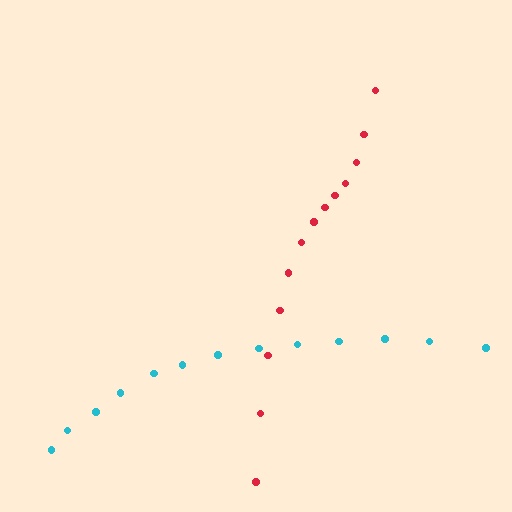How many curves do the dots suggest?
There are 2 distinct paths.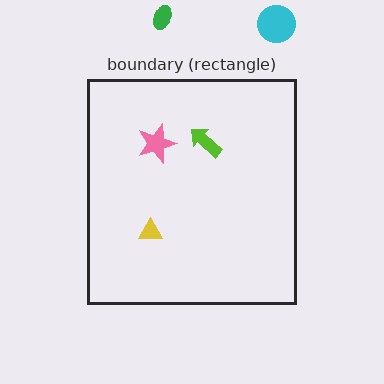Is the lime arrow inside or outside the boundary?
Inside.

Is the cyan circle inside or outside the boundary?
Outside.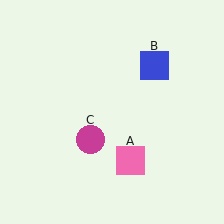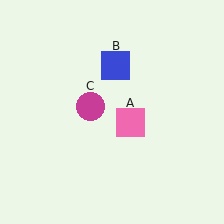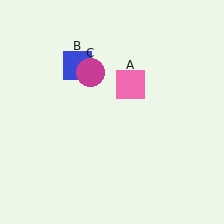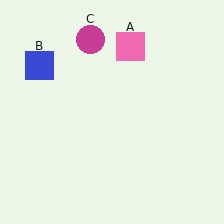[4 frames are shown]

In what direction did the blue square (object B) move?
The blue square (object B) moved left.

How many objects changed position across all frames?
3 objects changed position: pink square (object A), blue square (object B), magenta circle (object C).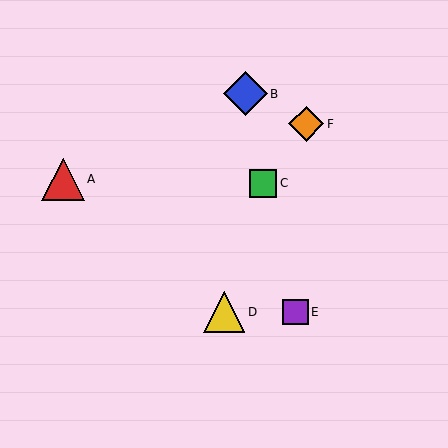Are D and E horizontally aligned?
Yes, both are at y≈312.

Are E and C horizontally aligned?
No, E is at y≈312 and C is at y≈183.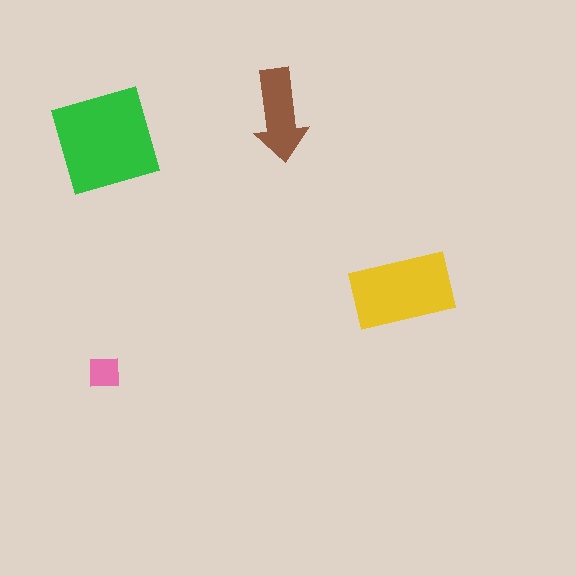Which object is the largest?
The green square.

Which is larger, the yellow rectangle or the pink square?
The yellow rectangle.